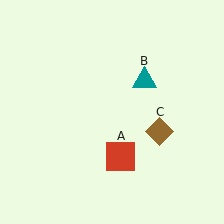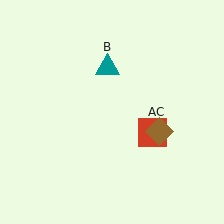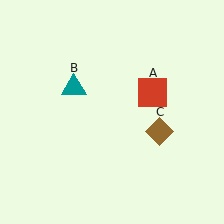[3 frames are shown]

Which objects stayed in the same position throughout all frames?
Brown diamond (object C) remained stationary.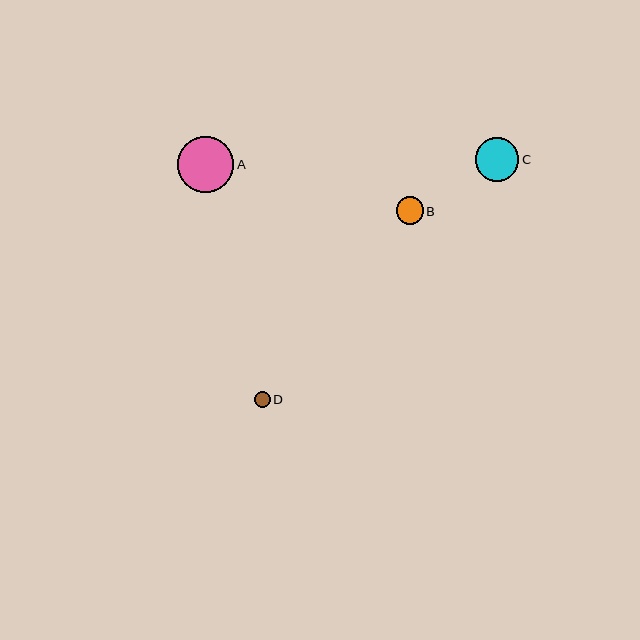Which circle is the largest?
Circle A is the largest with a size of approximately 56 pixels.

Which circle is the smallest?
Circle D is the smallest with a size of approximately 16 pixels.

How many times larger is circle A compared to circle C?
Circle A is approximately 1.3 times the size of circle C.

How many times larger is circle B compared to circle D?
Circle B is approximately 1.7 times the size of circle D.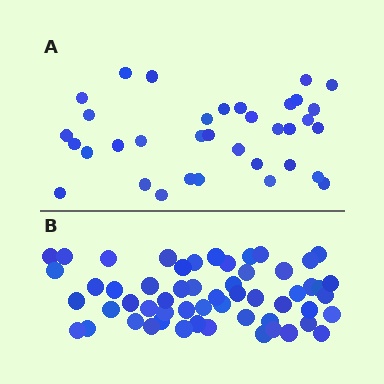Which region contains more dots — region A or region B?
Region B (the bottom region) has more dots.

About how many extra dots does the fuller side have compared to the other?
Region B has approximately 20 more dots than region A.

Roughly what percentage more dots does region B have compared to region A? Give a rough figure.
About 60% more.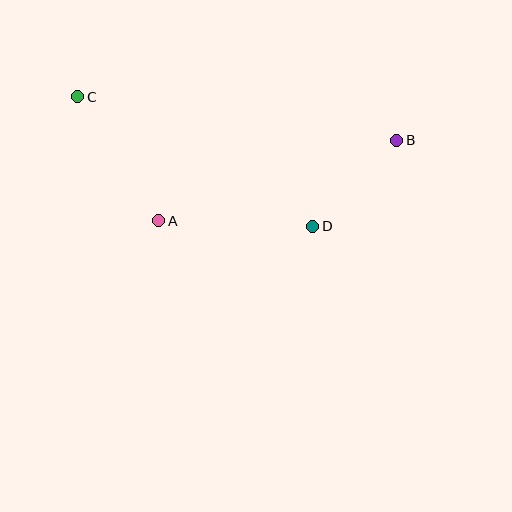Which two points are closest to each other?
Points B and D are closest to each other.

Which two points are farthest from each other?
Points B and C are farthest from each other.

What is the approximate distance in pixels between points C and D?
The distance between C and D is approximately 268 pixels.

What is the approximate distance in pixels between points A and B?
The distance between A and B is approximately 251 pixels.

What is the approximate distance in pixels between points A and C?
The distance between A and C is approximately 148 pixels.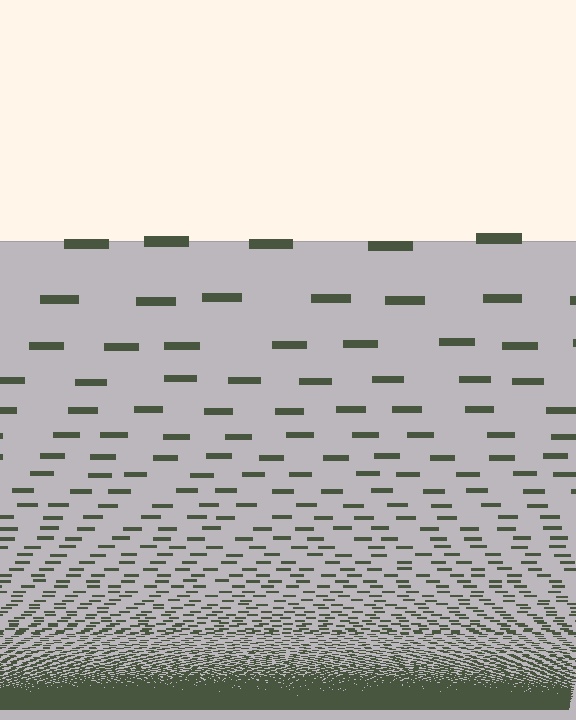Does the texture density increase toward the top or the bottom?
Density increases toward the bottom.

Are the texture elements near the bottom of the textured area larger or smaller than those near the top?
Smaller. The gradient is inverted — elements near the bottom are smaller and denser.